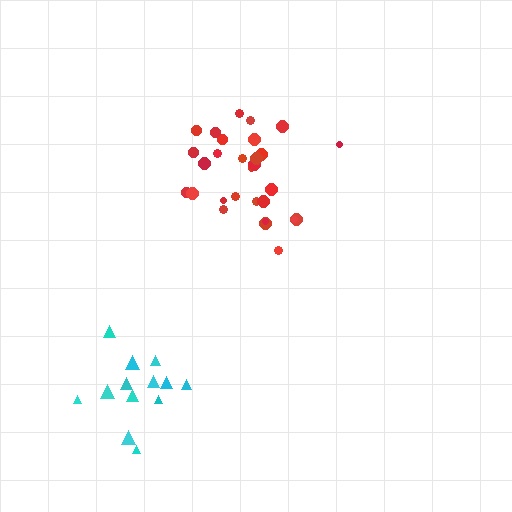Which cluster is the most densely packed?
Red.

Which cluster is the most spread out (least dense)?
Cyan.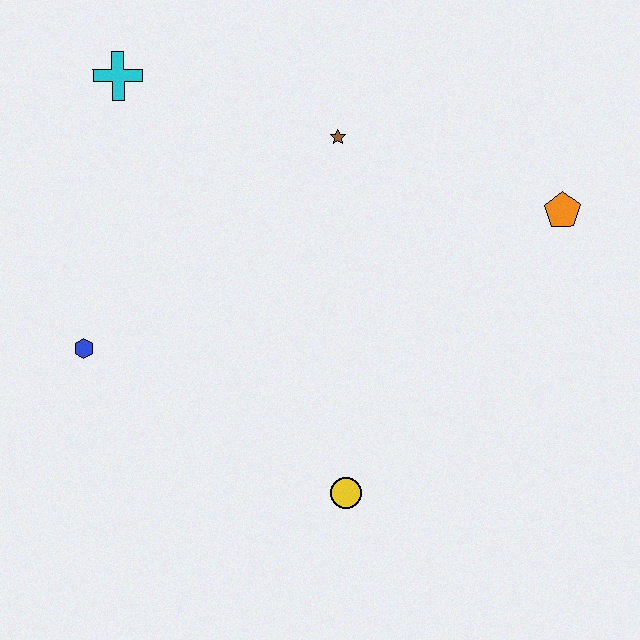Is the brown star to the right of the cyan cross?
Yes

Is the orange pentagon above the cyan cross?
No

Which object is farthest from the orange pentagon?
The blue hexagon is farthest from the orange pentagon.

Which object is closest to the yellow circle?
The blue hexagon is closest to the yellow circle.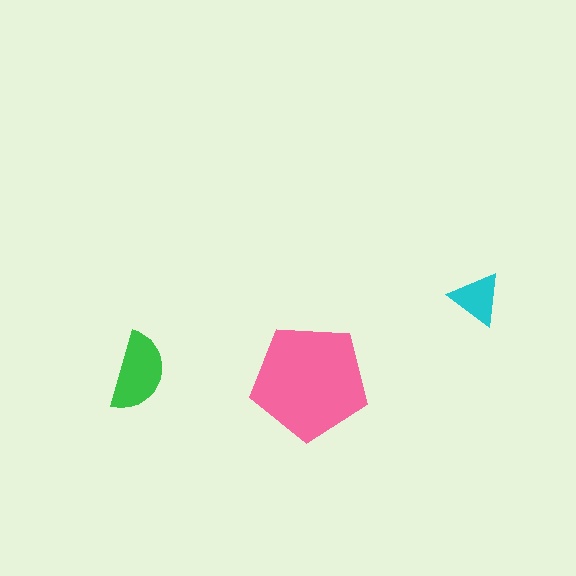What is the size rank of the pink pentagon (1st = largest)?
1st.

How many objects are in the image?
There are 3 objects in the image.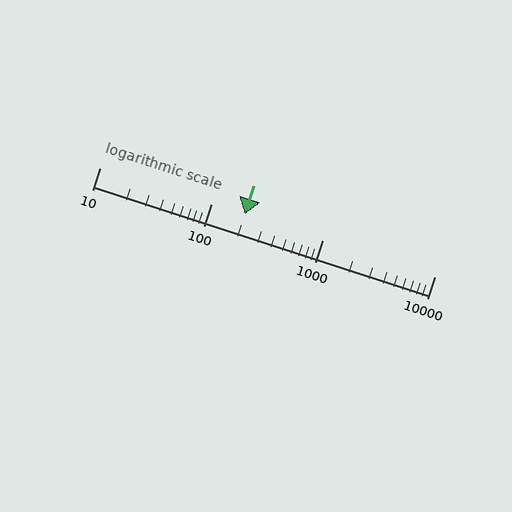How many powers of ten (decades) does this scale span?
The scale spans 3 decades, from 10 to 10000.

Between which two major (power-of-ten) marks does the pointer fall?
The pointer is between 100 and 1000.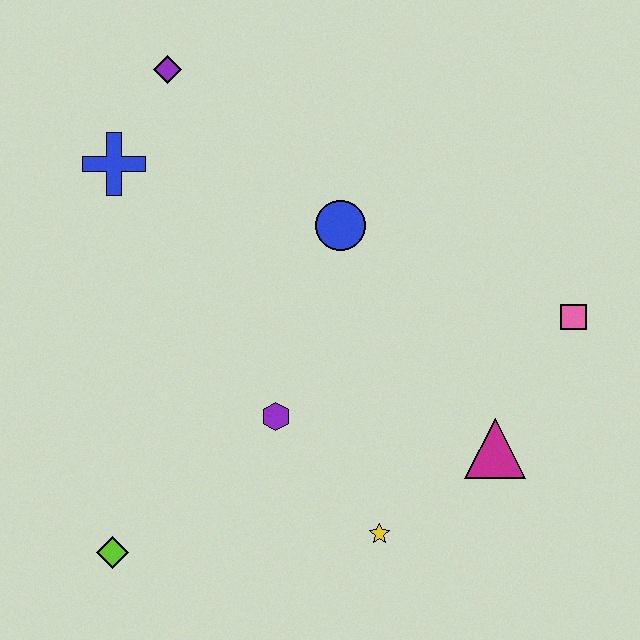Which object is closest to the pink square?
The magenta triangle is closest to the pink square.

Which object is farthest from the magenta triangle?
The purple diamond is farthest from the magenta triangle.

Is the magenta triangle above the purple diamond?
No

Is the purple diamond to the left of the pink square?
Yes